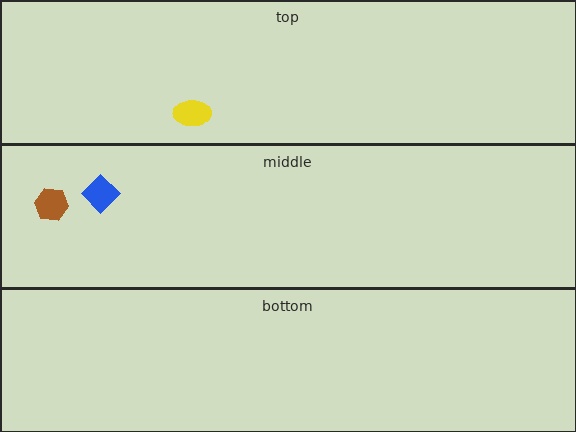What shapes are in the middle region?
The blue diamond, the brown hexagon.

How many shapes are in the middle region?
2.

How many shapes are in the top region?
1.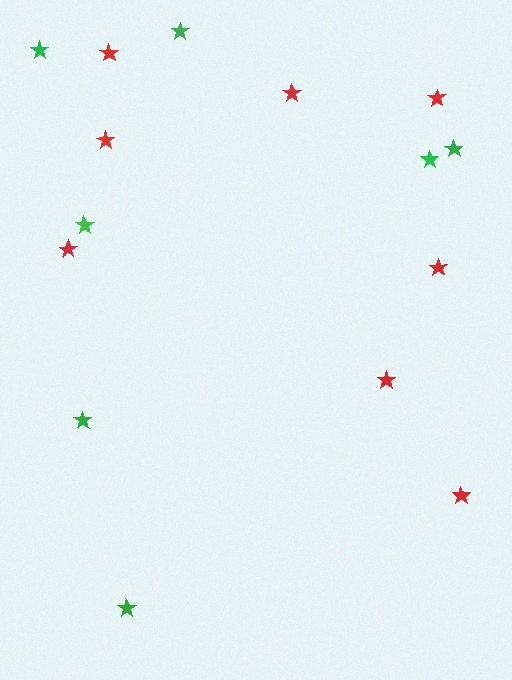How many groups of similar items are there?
There are 2 groups: one group of red stars (8) and one group of green stars (7).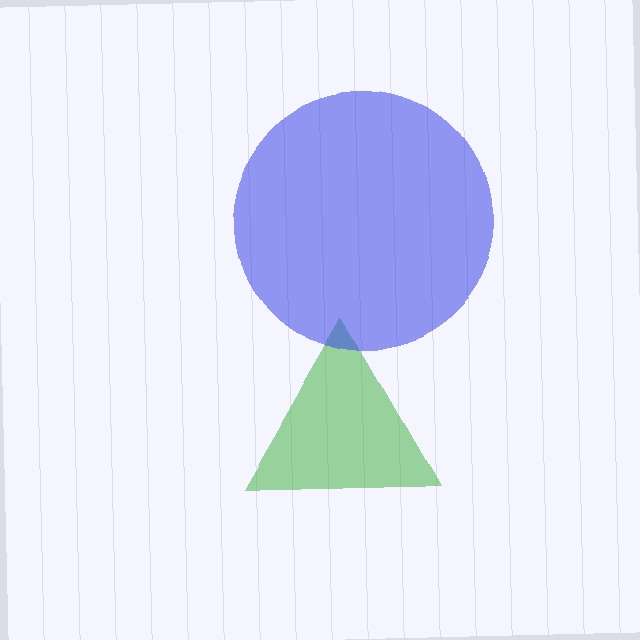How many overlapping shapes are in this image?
There are 2 overlapping shapes in the image.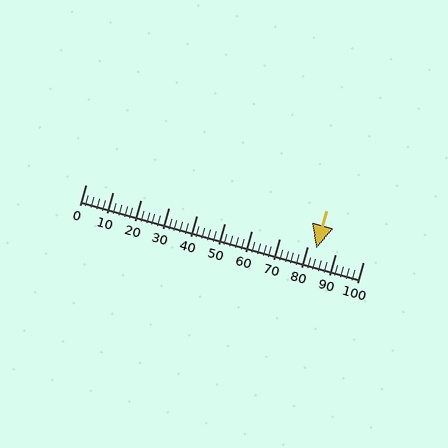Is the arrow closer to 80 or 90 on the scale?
The arrow is closer to 80.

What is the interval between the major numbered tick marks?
The major tick marks are spaced 10 units apart.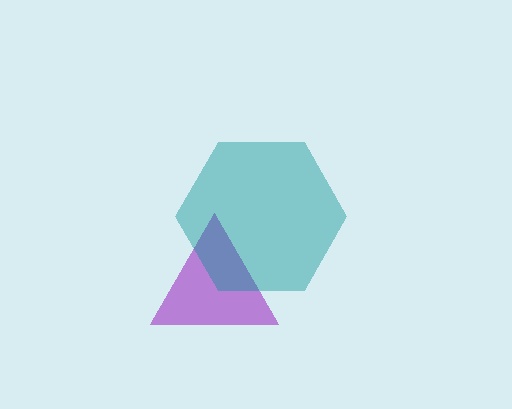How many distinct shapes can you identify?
There are 2 distinct shapes: a purple triangle, a teal hexagon.